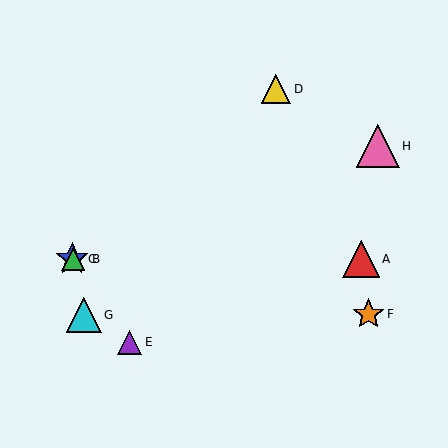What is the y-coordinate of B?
Object B is at y≈259.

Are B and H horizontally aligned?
No, B is at y≈259 and H is at y≈146.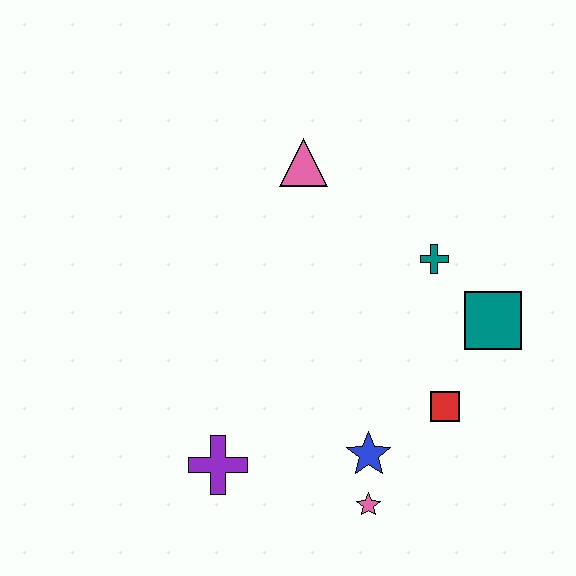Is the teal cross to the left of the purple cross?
No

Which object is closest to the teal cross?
The teal square is closest to the teal cross.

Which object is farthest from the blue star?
The pink triangle is farthest from the blue star.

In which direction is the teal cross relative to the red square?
The teal cross is above the red square.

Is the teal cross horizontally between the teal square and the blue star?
Yes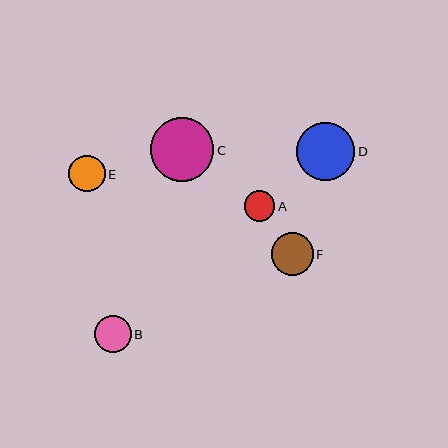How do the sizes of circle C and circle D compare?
Circle C and circle D are approximately the same size.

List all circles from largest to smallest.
From largest to smallest: C, D, F, B, E, A.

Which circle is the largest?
Circle C is the largest with a size of approximately 63 pixels.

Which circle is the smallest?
Circle A is the smallest with a size of approximately 30 pixels.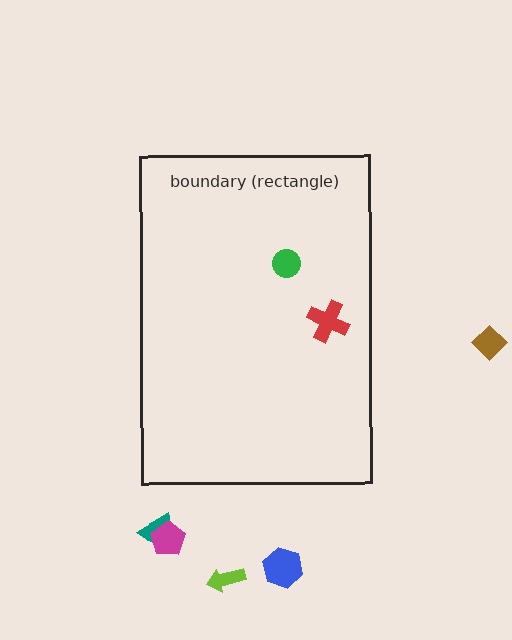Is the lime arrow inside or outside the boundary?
Outside.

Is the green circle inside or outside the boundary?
Inside.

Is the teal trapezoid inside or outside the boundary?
Outside.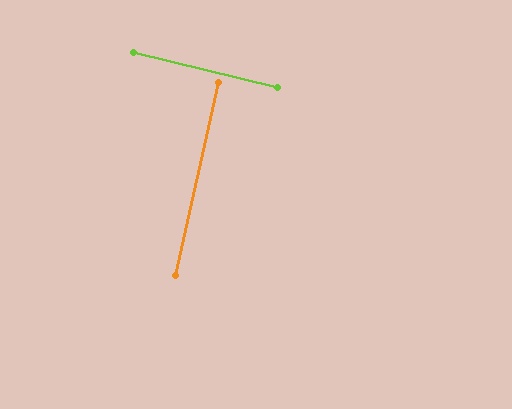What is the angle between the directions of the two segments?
Approximately 89 degrees.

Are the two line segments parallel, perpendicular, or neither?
Perpendicular — they meet at approximately 89°.